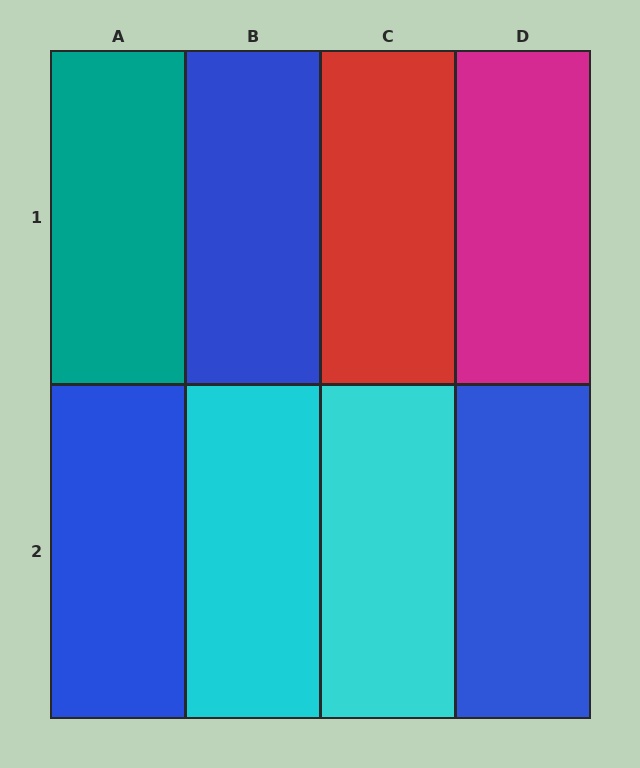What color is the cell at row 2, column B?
Cyan.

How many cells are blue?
3 cells are blue.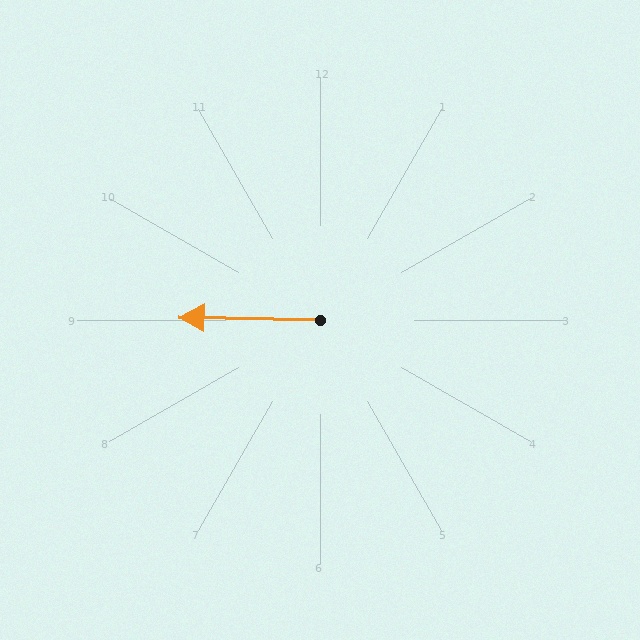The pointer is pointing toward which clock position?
Roughly 9 o'clock.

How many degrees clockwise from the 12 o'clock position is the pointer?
Approximately 271 degrees.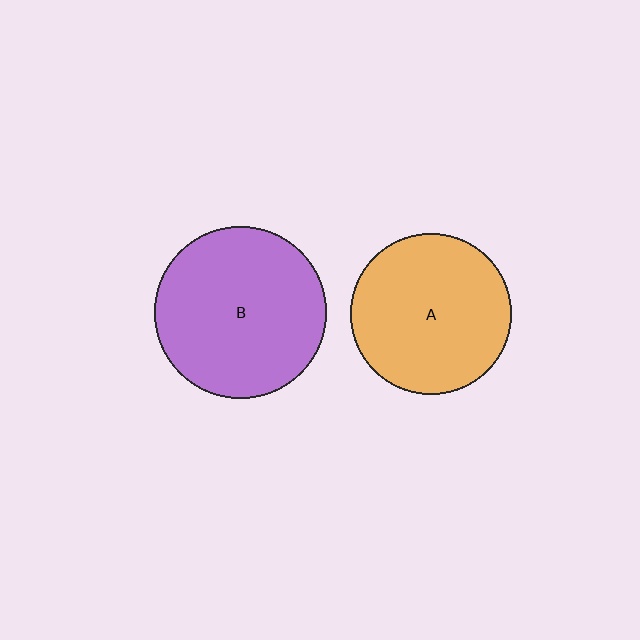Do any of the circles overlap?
No, none of the circles overlap.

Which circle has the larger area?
Circle B (purple).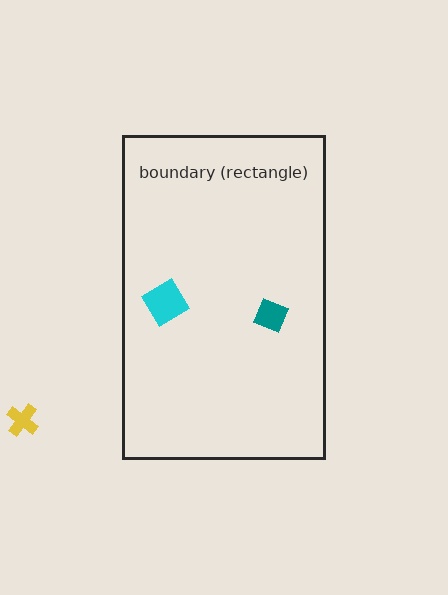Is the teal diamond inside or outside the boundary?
Inside.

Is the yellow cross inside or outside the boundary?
Outside.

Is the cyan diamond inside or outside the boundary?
Inside.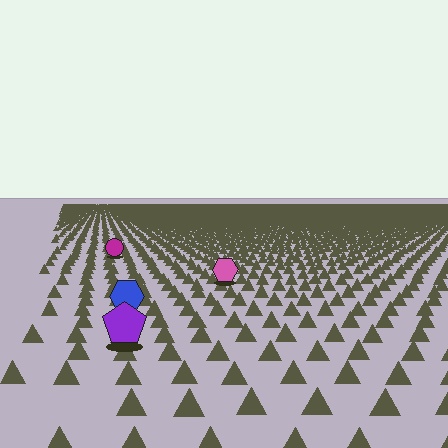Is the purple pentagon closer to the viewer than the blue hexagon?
Yes. The purple pentagon is closer — you can tell from the texture gradient: the ground texture is coarser near it.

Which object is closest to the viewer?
The purple pentagon is closest. The texture marks near it are larger and more spread out.